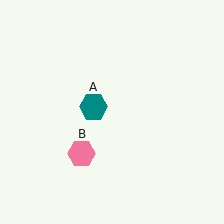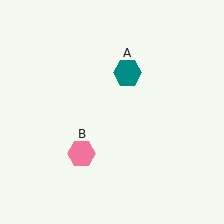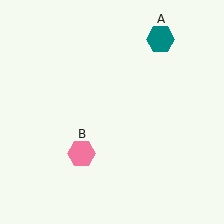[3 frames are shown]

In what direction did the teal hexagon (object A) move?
The teal hexagon (object A) moved up and to the right.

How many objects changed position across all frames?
1 object changed position: teal hexagon (object A).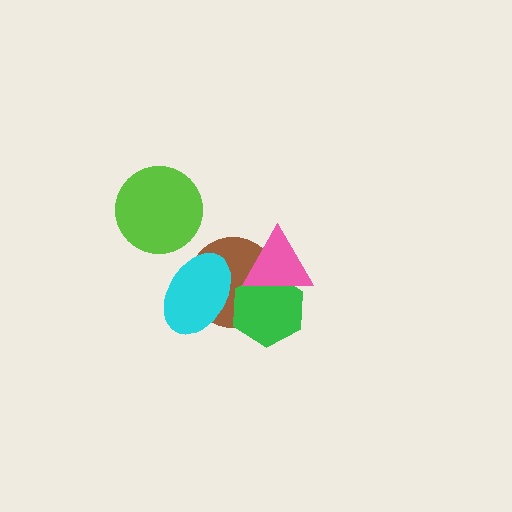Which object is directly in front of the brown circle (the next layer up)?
The cyan ellipse is directly in front of the brown circle.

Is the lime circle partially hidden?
No, no other shape covers it.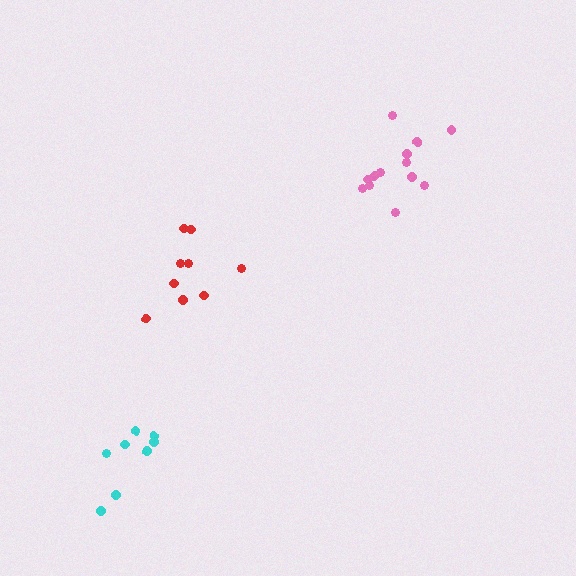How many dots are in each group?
Group 1: 9 dots, Group 2: 8 dots, Group 3: 13 dots (30 total).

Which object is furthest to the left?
The cyan cluster is leftmost.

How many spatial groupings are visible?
There are 3 spatial groupings.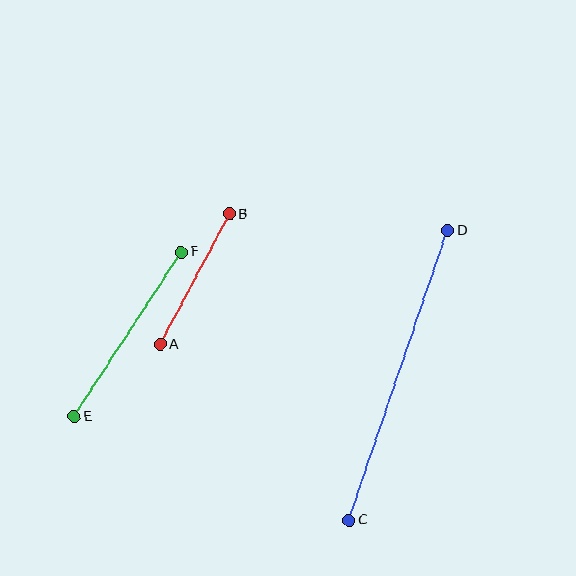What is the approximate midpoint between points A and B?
The midpoint is at approximately (195, 279) pixels.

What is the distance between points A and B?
The distance is approximately 148 pixels.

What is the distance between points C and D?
The distance is approximately 306 pixels.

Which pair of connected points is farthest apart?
Points C and D are farthest apart.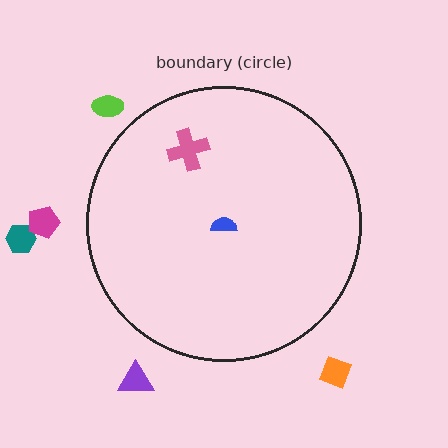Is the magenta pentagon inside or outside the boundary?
Outside.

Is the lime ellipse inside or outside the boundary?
Outside.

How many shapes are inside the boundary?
2 inside, 5 outside.